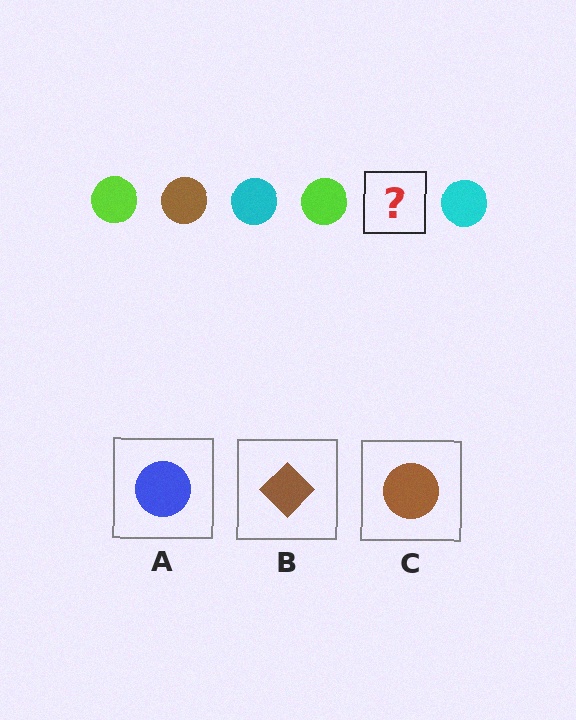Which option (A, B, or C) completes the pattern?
C.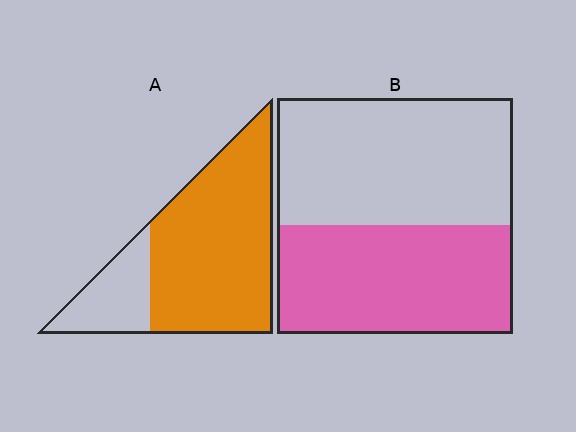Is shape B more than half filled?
Roughly half.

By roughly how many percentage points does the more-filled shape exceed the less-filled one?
By roughly 30 percentage points (A over B).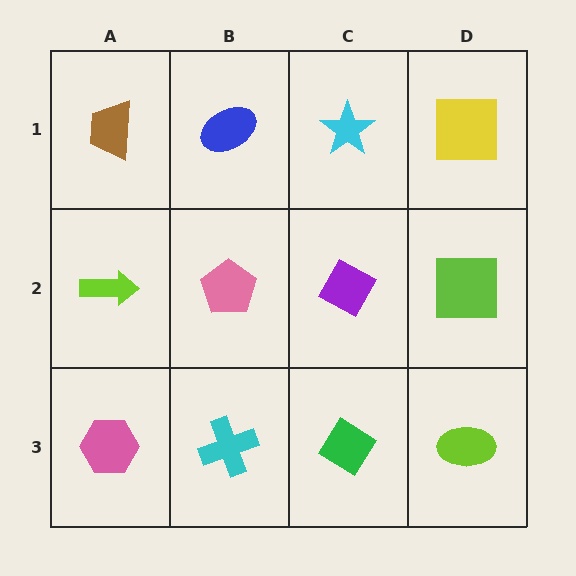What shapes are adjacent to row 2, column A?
A brown trapezoid (row 1, column A), a pink hexagon (row 3, column A), a pink pentagon (row 2, column B).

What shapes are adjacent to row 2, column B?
A blue ellipse (row 1, column B), a cyan cross (row 3, column B), a lime arrow (row 2, column A), a purple diamond (row 2, column C).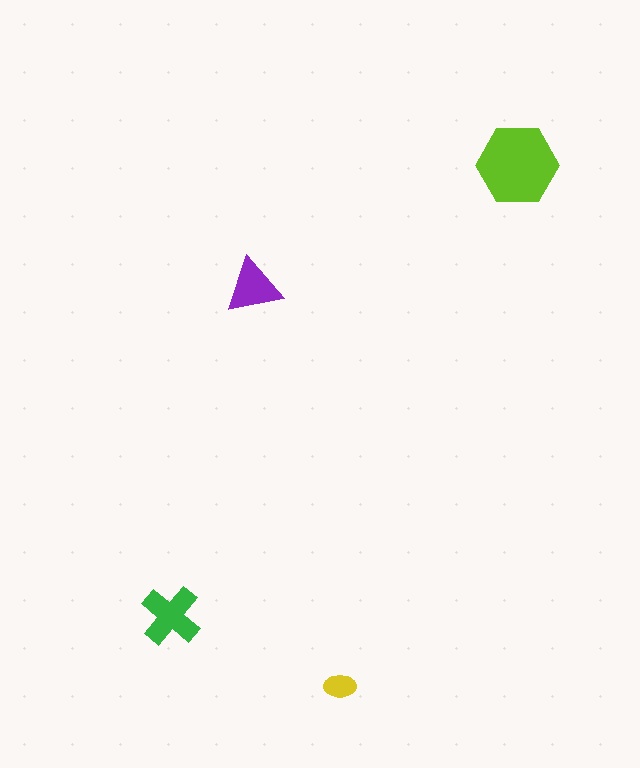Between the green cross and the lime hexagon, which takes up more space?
The lime hexagon.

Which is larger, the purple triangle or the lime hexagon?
The lime hexagon.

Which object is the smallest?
The yellow ellipse.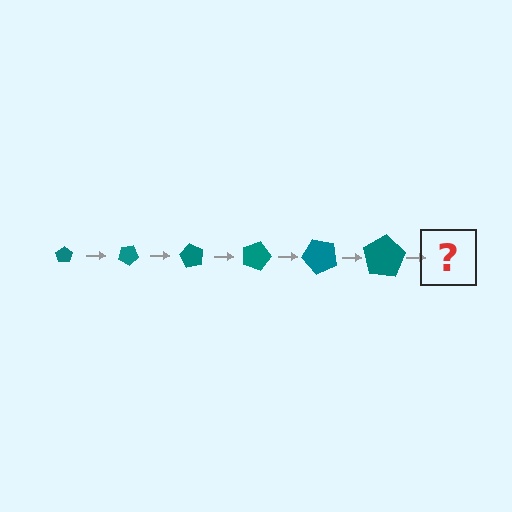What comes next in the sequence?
The next element should be a pentagon, larger than the previous one and rotated 180 degrees from the start.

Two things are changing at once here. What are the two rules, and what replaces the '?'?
The two rules are that the pentagon grows larger each step and it rotates 30 degrees each step. The '?' should be a pentagon, larger than the previous one and rotated 180 degrees from the start.